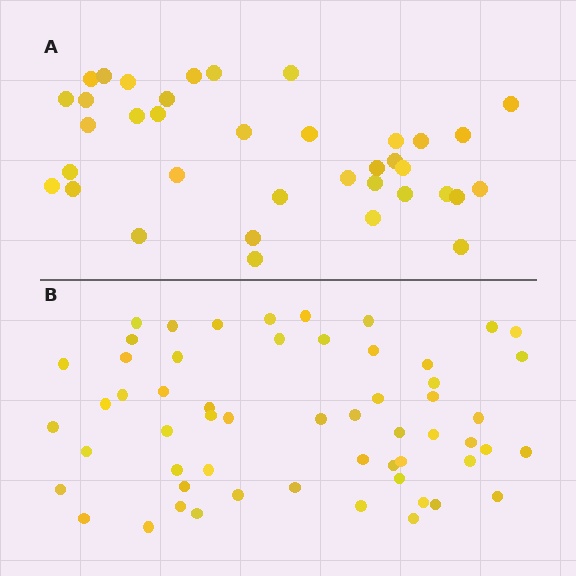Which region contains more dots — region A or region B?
Region B (the bottom region) has more dots.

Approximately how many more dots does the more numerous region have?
Region B has approximately 20 more dots than region A.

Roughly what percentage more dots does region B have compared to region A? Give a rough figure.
About 55% more.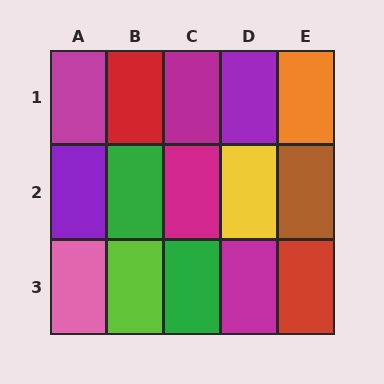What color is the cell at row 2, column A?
Purple.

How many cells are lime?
1 cell is lime.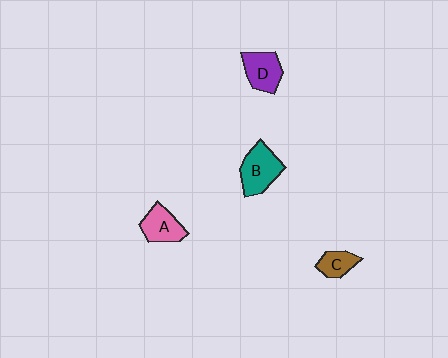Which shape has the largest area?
Shape B (teal).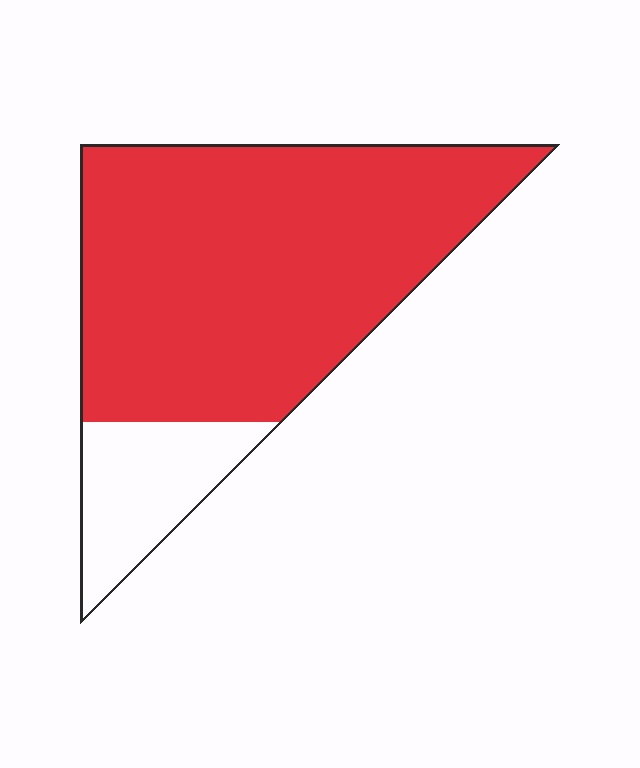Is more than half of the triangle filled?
Yes.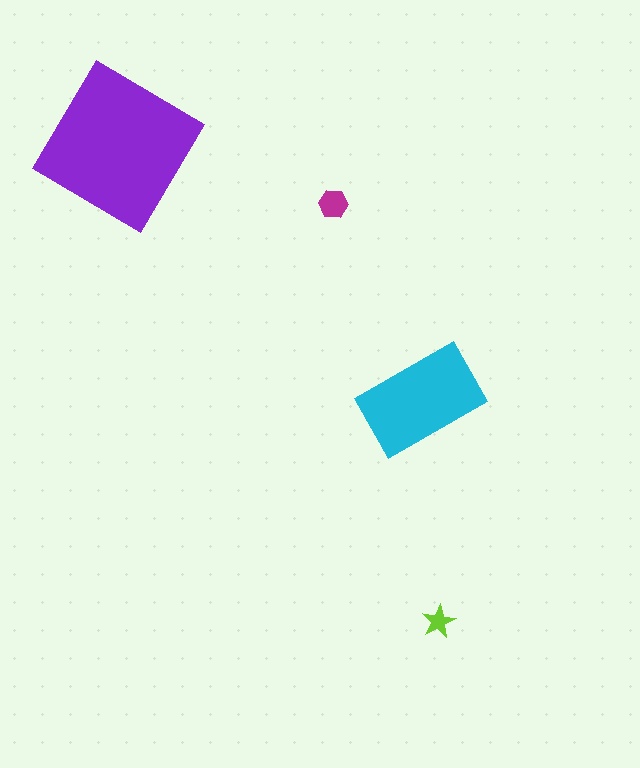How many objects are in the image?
There are 4 objects in the image.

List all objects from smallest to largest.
The lime star, the magenta hexagon, the cyan rectangle, the purple diamond.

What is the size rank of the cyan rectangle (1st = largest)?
2nd.